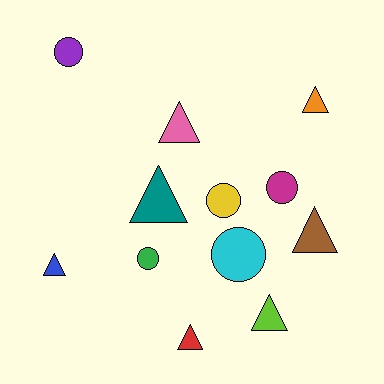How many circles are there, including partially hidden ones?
There are 5 circles.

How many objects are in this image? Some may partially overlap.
There are 12 objects.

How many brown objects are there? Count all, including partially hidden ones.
There is 1 brown object.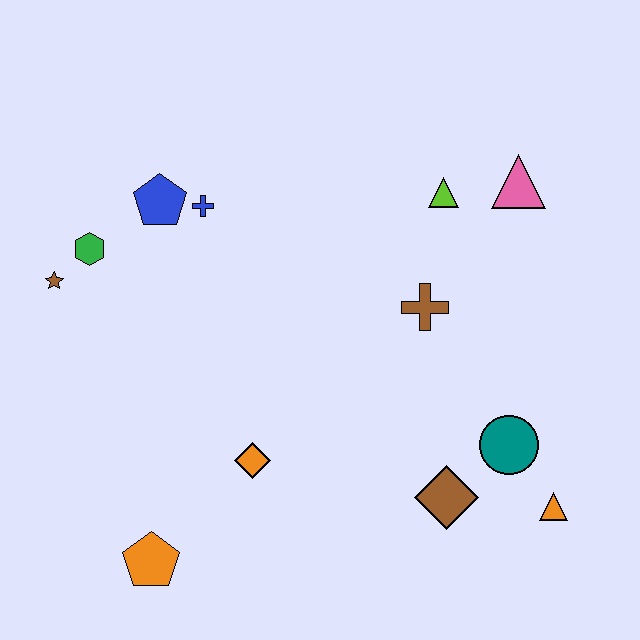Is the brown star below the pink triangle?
Yes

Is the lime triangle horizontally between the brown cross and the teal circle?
Yes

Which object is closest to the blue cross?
The blue pentagon is closest to the blue cross.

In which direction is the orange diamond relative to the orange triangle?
The orange diamond is to the left of the orange triangle.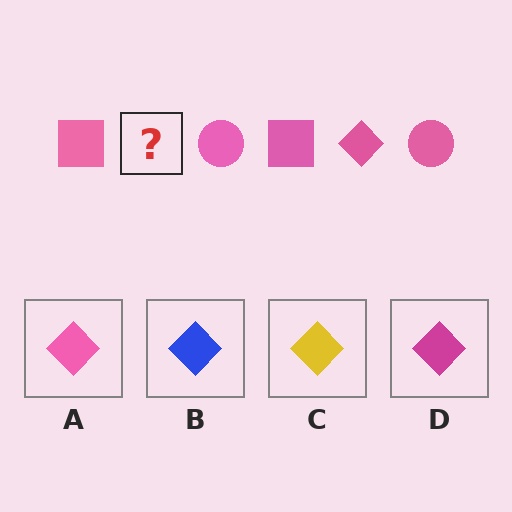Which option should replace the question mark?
Option A.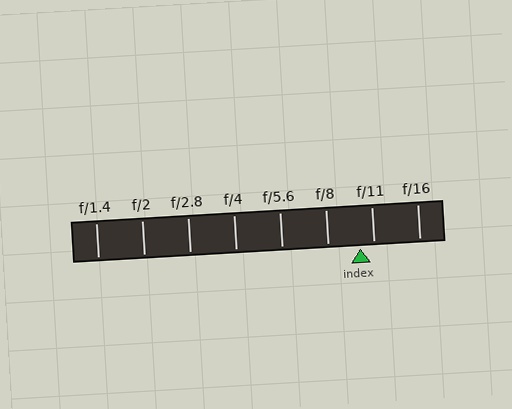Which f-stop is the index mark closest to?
The index mark is closest to f/11.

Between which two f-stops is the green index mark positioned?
The index mark is between f/8 and f/11.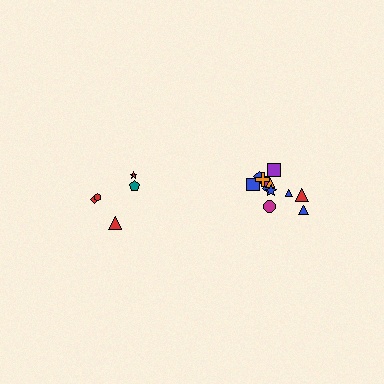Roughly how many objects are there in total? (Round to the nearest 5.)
Roughly 15 objects in total.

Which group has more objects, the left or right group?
The right group.